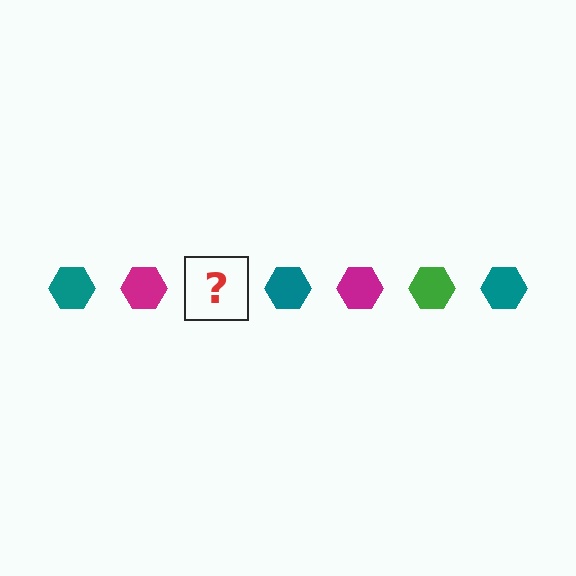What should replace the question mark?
The question mark should be replaced with a green hexagon.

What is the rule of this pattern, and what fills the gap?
The rule is that the pattern cycles through teal, magenta, green hexagons. The gap should be filled with a green hexagon.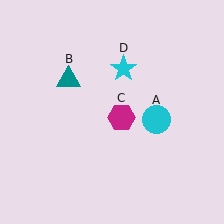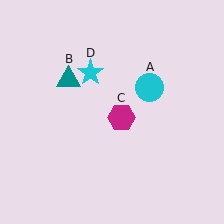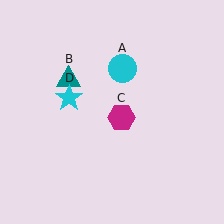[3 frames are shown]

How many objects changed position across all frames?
2 objects changed position: cyan circle (object A), cyan star (object D).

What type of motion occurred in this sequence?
The cyan circle (object A), cyan star (object D) rotated counterclockwise around the center of the scene.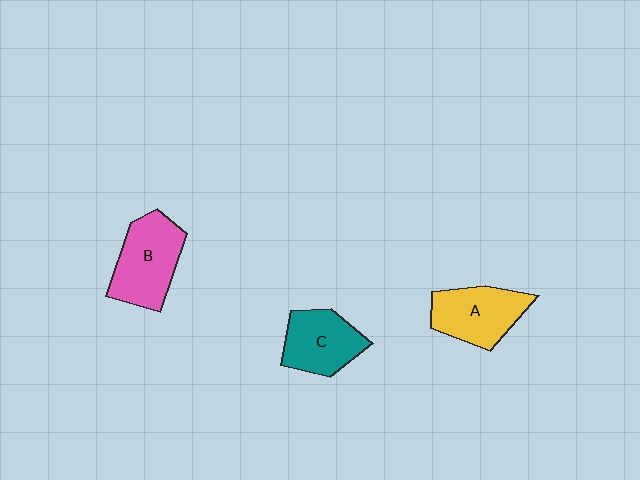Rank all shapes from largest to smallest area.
From largest to smallest: B (pink), A (yellow), C (teal).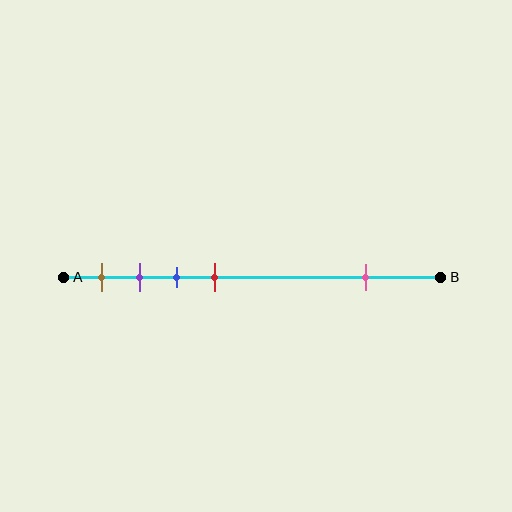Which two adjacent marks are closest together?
The purple and blue marks are the closest adjacent pair.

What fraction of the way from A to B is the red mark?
The red mark is approximately 40% (0.4) of the way from A to B.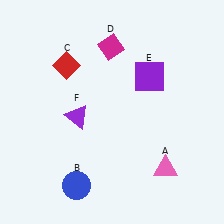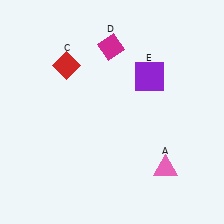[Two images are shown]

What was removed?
The blue circle (B), the purple triangle (F) were removed in Image 2.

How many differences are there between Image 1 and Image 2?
There are 2 differences between the two images.